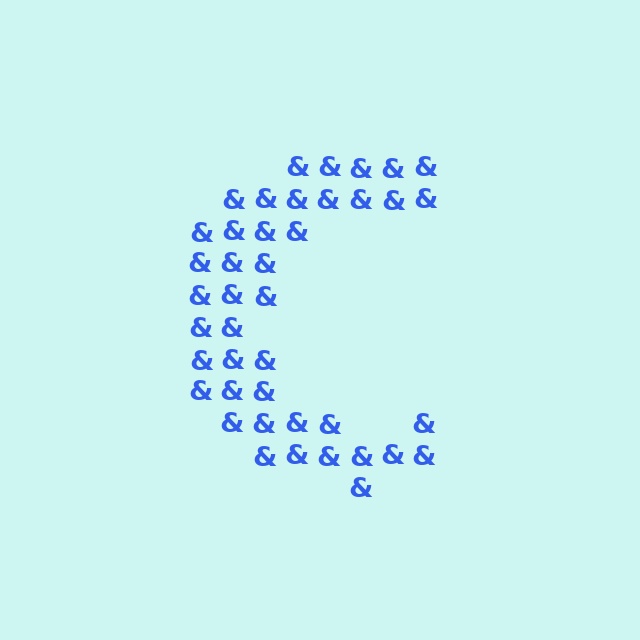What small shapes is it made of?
It is made of small ampersands.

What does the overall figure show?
The overall figure shows the letter C.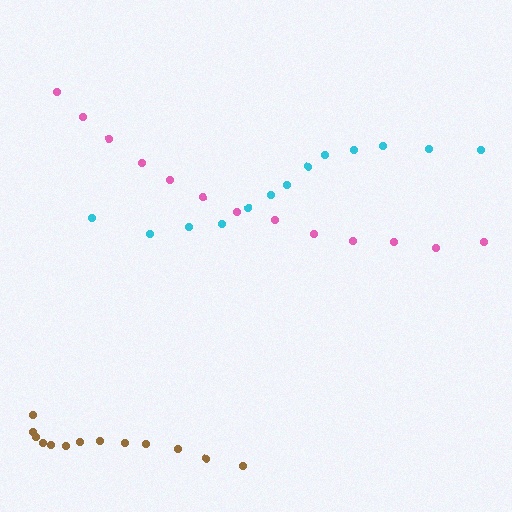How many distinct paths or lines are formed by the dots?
There are 3 distinct paths.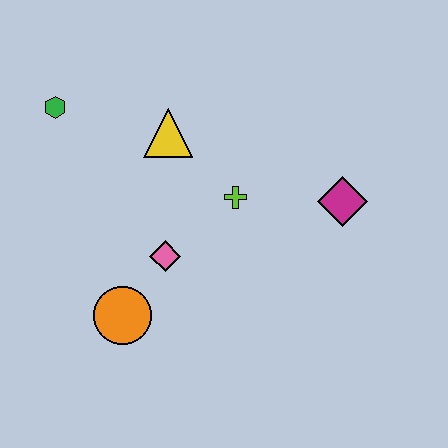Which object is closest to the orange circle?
The pink diamond is closest to the orange circle.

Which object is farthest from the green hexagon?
The magenta diamond is farthest from the green hexagon.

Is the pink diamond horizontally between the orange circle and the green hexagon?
No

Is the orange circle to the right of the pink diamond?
No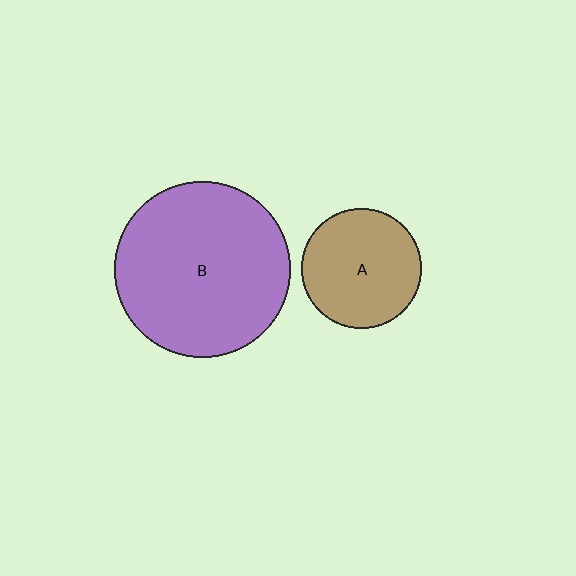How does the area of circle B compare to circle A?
Approximately 2.1 times.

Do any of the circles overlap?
No, none of the circles overlap.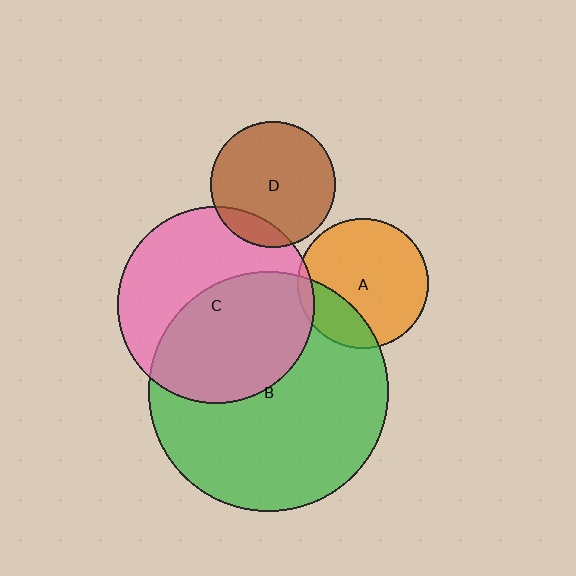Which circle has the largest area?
Circle B (green).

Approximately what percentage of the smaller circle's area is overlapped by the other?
Approximately 5%.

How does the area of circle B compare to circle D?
Approximately 3.7 times.